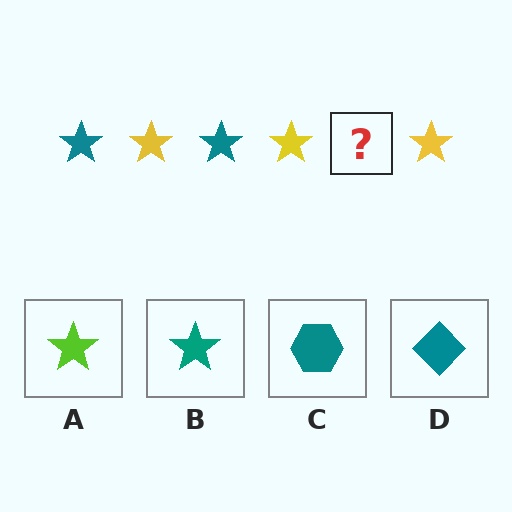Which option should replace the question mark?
Option B.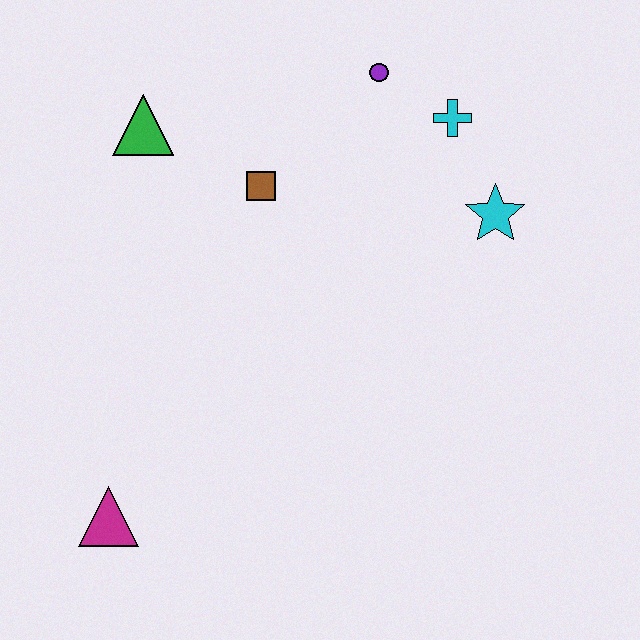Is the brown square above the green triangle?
No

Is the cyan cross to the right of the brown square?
Yes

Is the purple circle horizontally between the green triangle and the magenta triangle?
No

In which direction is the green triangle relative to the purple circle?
The green triangle is to the left of the purple circle.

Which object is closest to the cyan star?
The cyan cross is closest to the cyan star.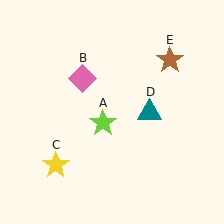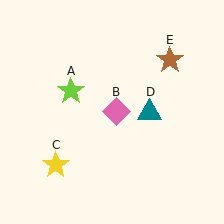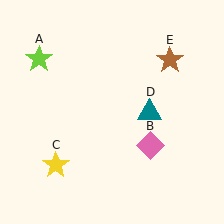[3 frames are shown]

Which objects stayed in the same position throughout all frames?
Yellow star (object C) and teal triangle (object D) and brown star (object E) remained stationary.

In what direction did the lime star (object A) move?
The lime star (object A) moved up and to the left.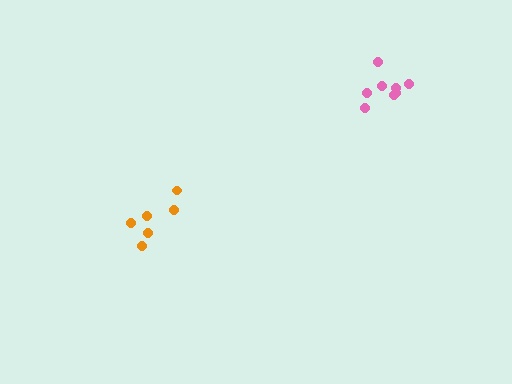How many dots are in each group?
Group 1: 8 dots, Group 2: 6 dots (14 total).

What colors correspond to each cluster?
The clusters are colored: pink, orange.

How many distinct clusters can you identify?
There are 2 distinct clusters.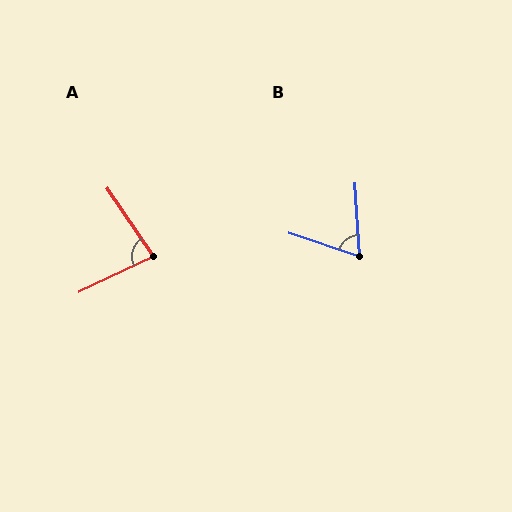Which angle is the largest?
A, at approximately 81 degrees.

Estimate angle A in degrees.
Approximately 81 degrees.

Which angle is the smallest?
B, at approximately 68 degrees.